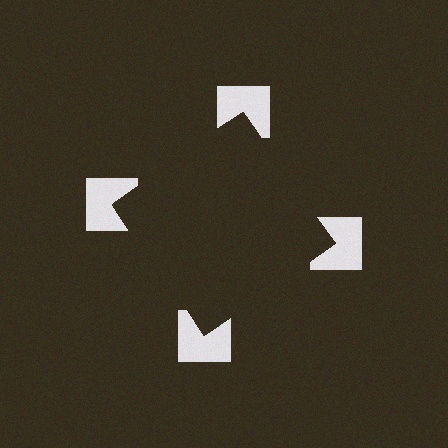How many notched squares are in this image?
There are 4 — one at each vertex of the illusory square.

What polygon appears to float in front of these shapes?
An illusory square — its edges are inferred from the aligned wedge cuts in the notched squares, not physically drawn.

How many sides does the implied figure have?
4 sides.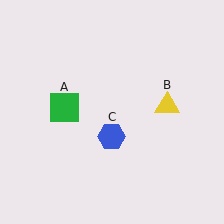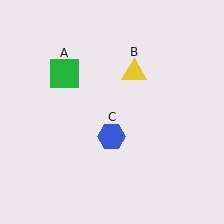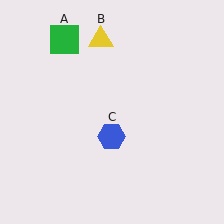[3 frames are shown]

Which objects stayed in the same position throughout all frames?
Blue hexagon (object C) remained stationary.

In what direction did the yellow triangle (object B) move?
The yellow triangle (object B) moved up and to the left.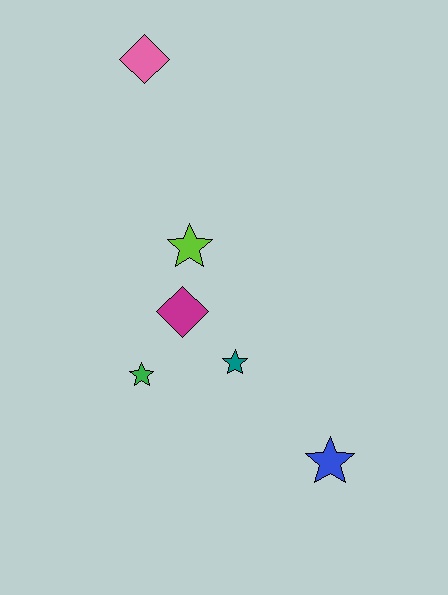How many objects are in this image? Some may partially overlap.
There are 6 objects.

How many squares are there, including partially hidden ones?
There are no squares.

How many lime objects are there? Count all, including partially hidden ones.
There is 1 lime object.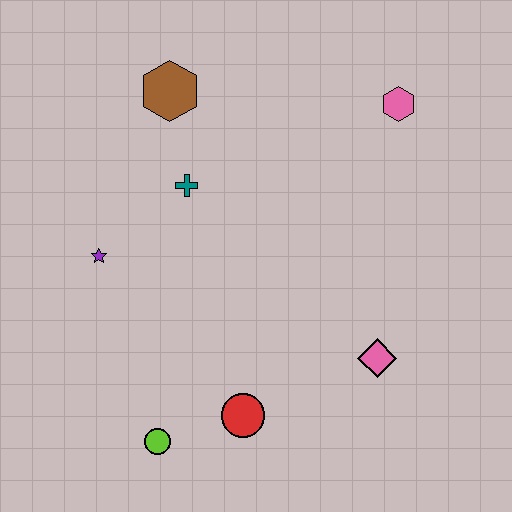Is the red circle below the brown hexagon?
Yes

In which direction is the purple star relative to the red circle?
The purple star is above the red circle.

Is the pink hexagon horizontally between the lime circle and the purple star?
No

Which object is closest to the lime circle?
The red circle is closest to the lime circle.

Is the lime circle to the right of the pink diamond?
No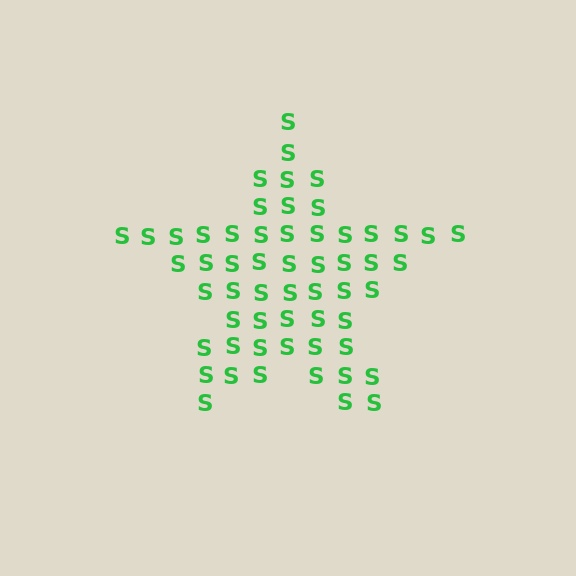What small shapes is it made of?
It is made of small letter S's.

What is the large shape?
The large shape is a star.